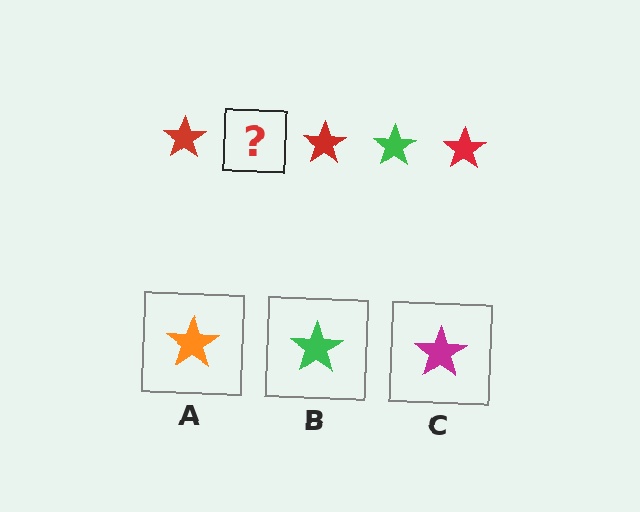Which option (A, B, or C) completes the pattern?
B.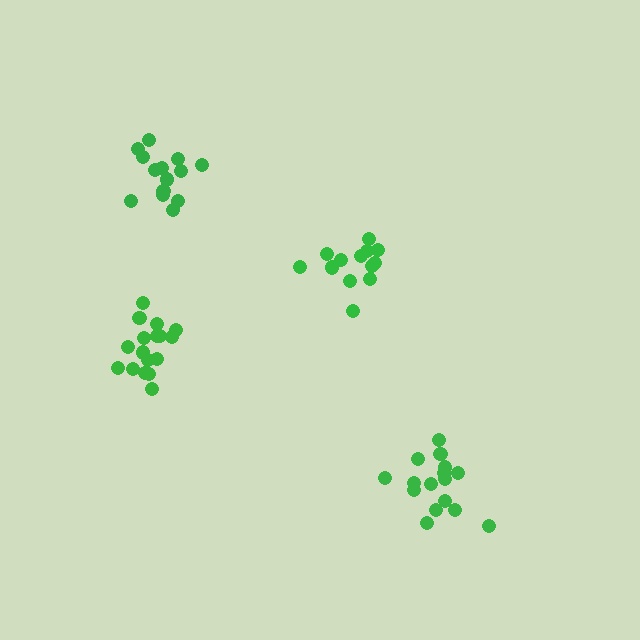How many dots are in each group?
Group 1: 16 dots, Group 2: 13 dots, Group 3: 14 dots, Group 4: 17 dots (60 total).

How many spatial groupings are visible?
There are 4 spatial groupings.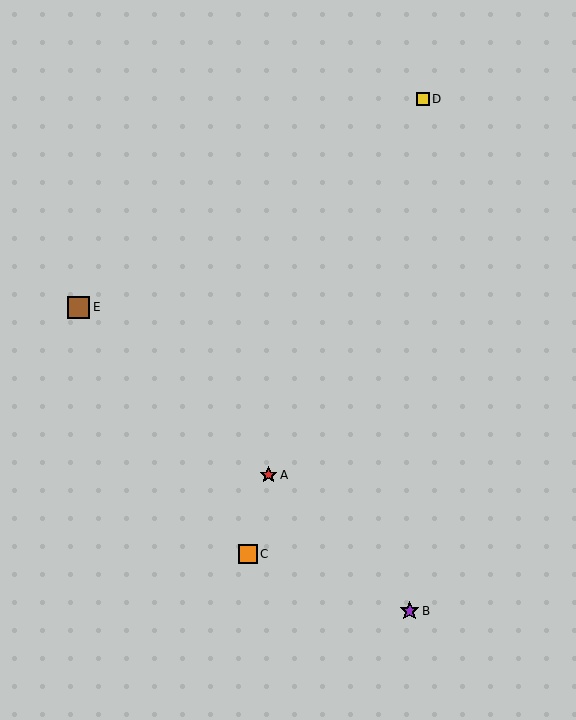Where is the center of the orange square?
The center of the orange square is at (248, 554).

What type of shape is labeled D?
Shape D is a yellow square.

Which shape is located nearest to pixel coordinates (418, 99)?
The yellow square (labeled D) at (423, 99) is nearest to that location.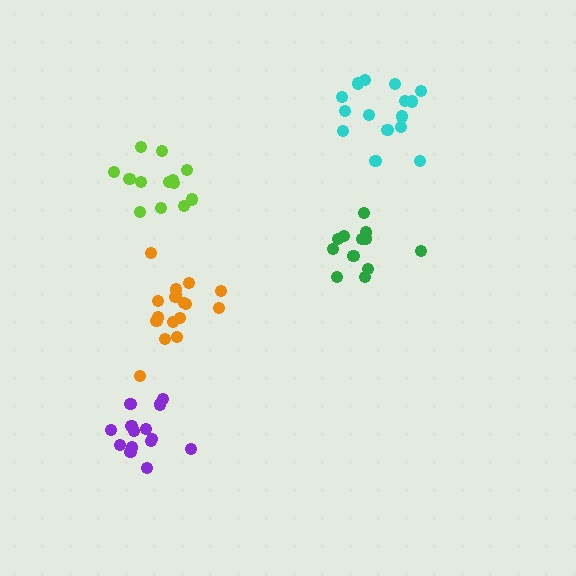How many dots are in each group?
Group 1: 14 dots, Group 2: 12 dots, Group 3: 13 dots, Group 4: 17 dots, Group 5: 15 dots (71 total).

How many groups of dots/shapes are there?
There are 5 groups.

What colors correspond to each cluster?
The clusters are colored: purple, green, lime, orange, cyan.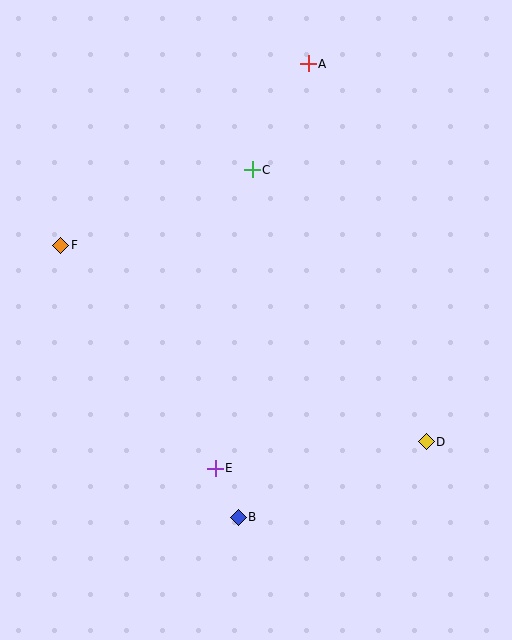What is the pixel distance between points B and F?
The distance between B and F is 325 pixels.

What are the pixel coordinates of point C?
Point C is at (252, 170).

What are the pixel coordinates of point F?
Point F is at (61, 245).